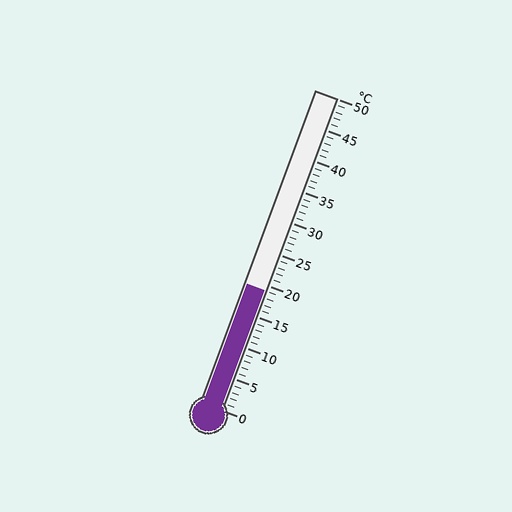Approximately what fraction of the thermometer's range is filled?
The thermometer is filled to approximately 40% of its range.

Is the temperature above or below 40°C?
The temperature is below 40°C.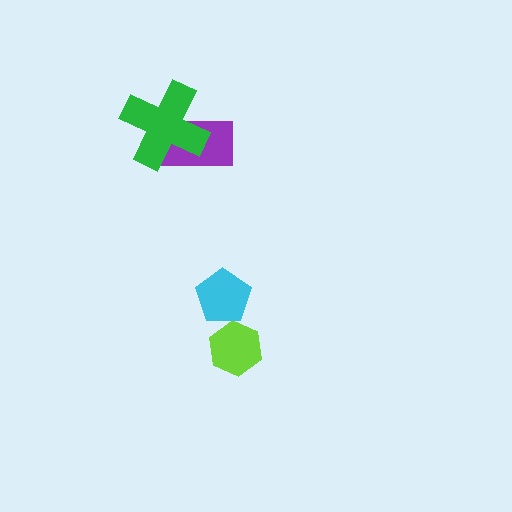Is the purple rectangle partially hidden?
Yes, it is partially covered by another shape.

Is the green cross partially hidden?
No, no other shape covers it.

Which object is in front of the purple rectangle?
The green cross is in front of the purple rectangle.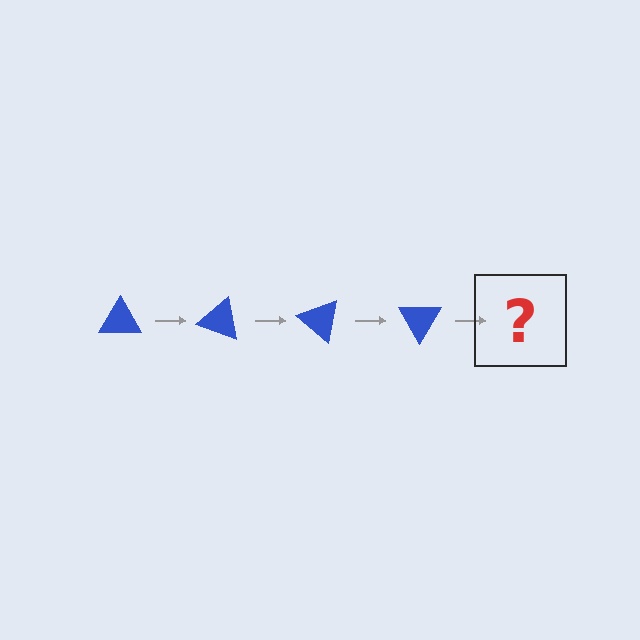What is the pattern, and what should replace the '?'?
The pattern is that the triangle rotates 20 degrees each step. The '?' should be a blue triangle rotated 80 degrees.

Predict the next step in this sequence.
The next step is a blue triangle rotated 80 degrees.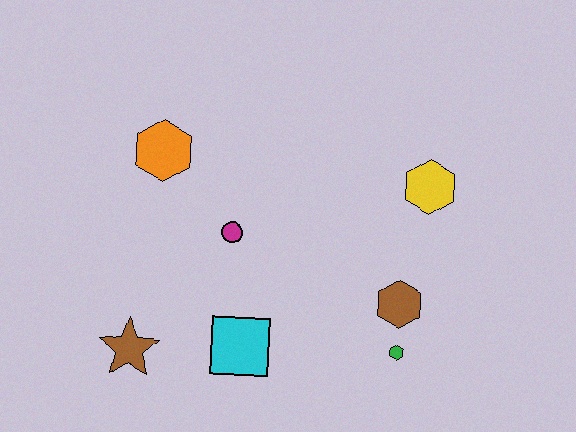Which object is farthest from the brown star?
The yellow hexagon is farthest from the brown star.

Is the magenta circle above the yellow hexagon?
No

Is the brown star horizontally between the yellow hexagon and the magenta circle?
No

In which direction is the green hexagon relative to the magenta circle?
The green hexagon is to the right of the magenta circle.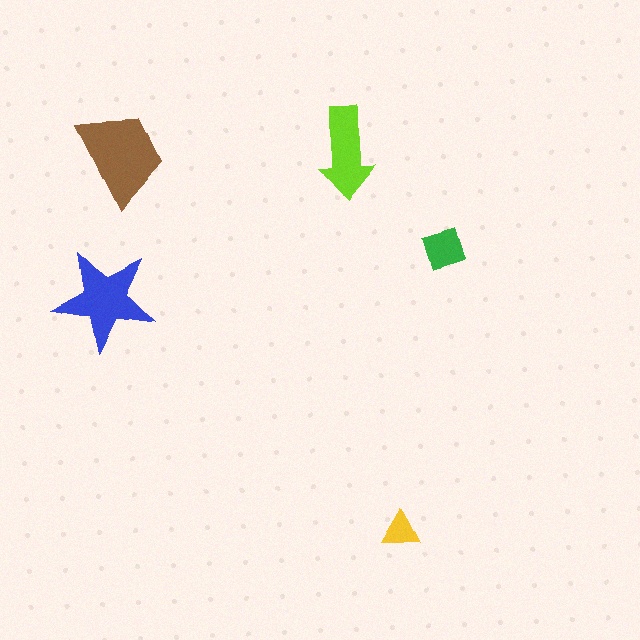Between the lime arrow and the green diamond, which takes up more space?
The lime arrow.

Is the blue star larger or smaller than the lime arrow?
Larger.